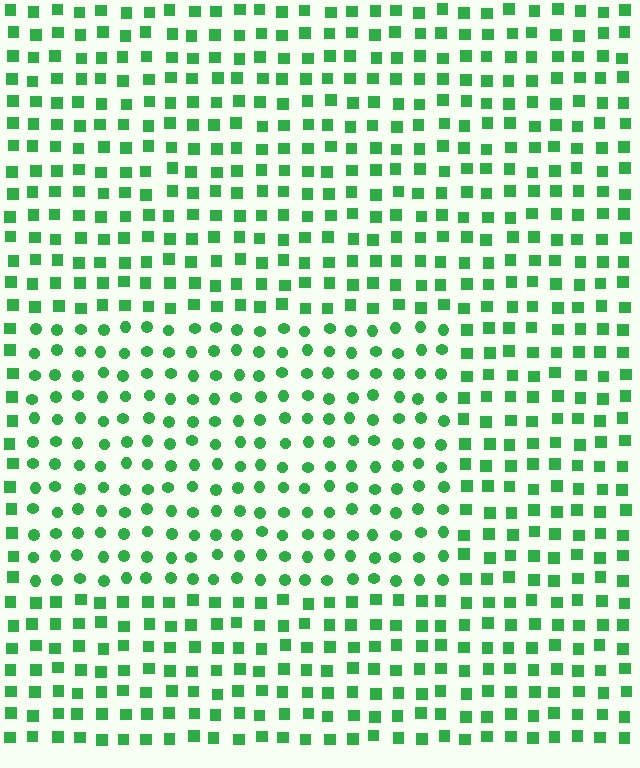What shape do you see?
I see a rectangle.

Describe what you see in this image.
The image is filled with small green elements arranged in a uniform grid. A rectangle-shaped region contains circles, while the surrounding area contains squares. The boundary is defined purely by the change in element shape.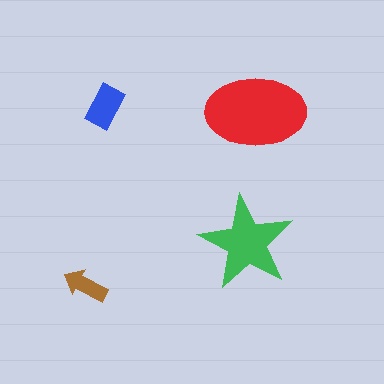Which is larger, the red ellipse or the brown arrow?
The red ellipse.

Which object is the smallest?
The brown arrow.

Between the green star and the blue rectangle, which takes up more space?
The green star.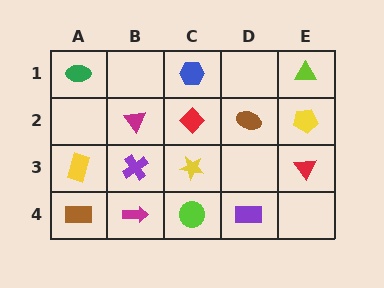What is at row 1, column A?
A green ellipse.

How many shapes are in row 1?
3 shapes.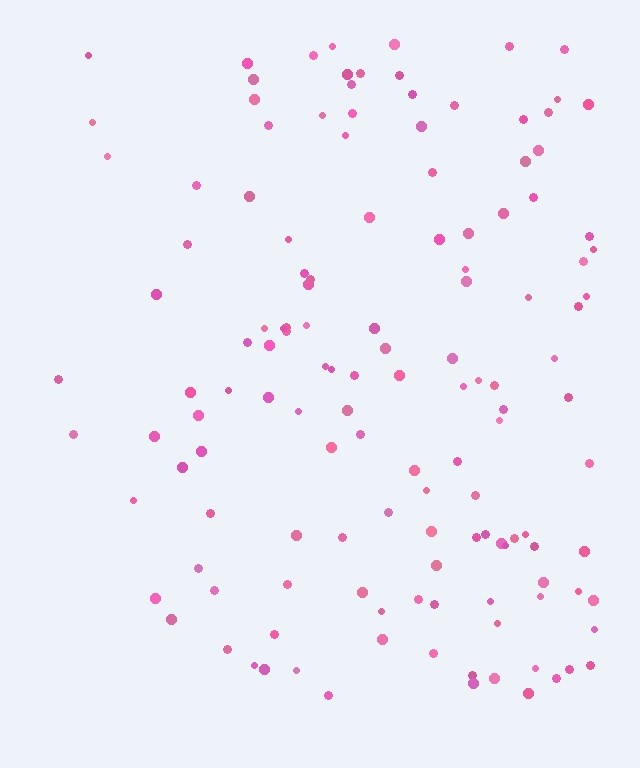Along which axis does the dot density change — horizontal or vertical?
Horizontal.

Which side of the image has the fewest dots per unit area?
The left.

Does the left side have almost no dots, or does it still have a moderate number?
Still a moderate number, just noticeably fewer than the right.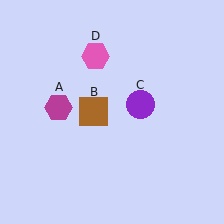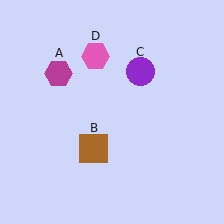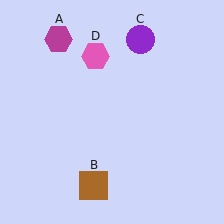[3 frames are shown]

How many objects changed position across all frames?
3 objects changed position: magenta hexagon (object A), brown square (object B), purple circle (object C).